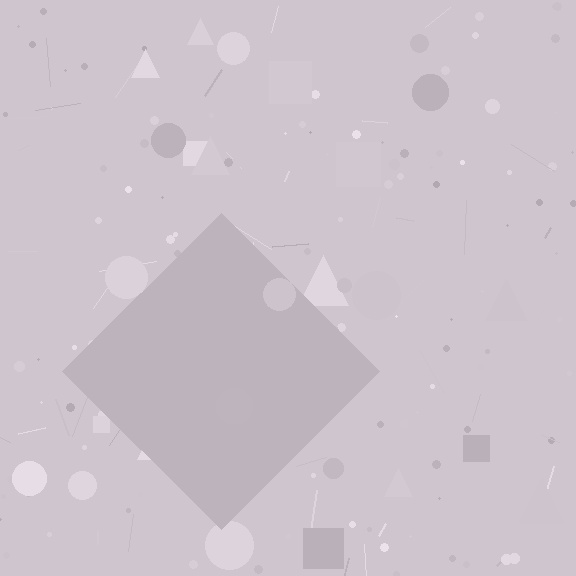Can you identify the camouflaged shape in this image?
The camouflaged shape is a diamond.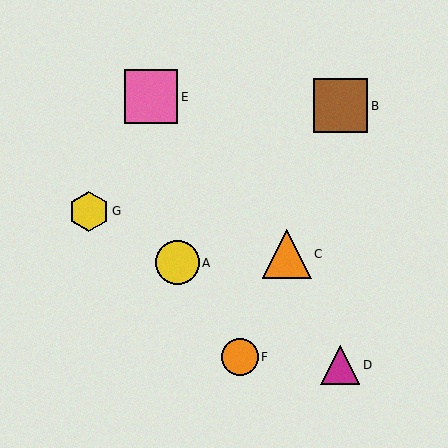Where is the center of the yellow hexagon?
The center of the yellow hexagon is at (89, 211).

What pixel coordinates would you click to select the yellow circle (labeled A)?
Click at (178, 263) to select the yellow circle A.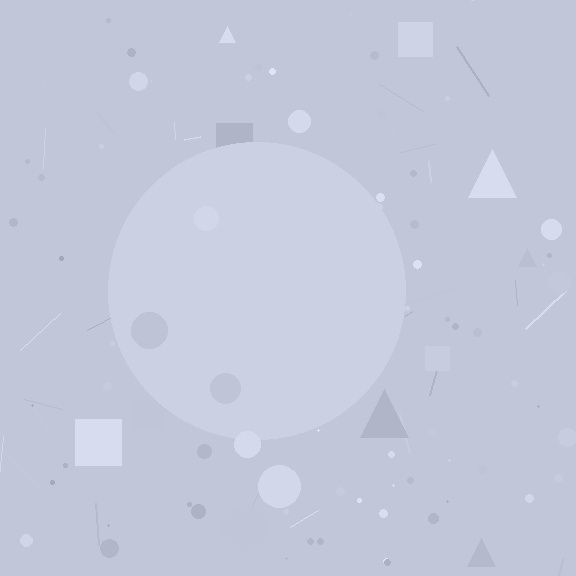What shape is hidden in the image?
A circle is hidden in the image.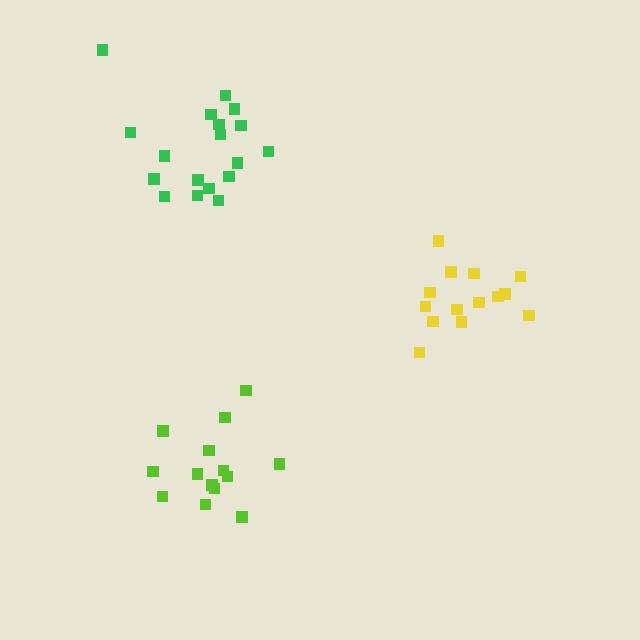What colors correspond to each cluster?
The clusters are colored: green, lime, yellow.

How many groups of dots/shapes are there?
There are 3 groups.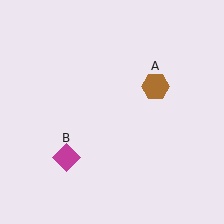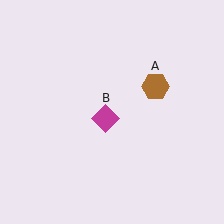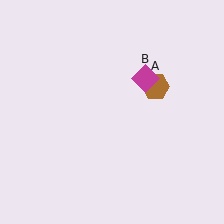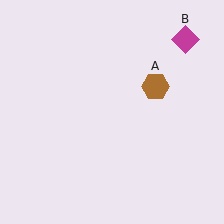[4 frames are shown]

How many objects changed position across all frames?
1 object changed position: magenta diamond (object B).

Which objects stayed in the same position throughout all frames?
Brown hexagon (object A) remained stationary.